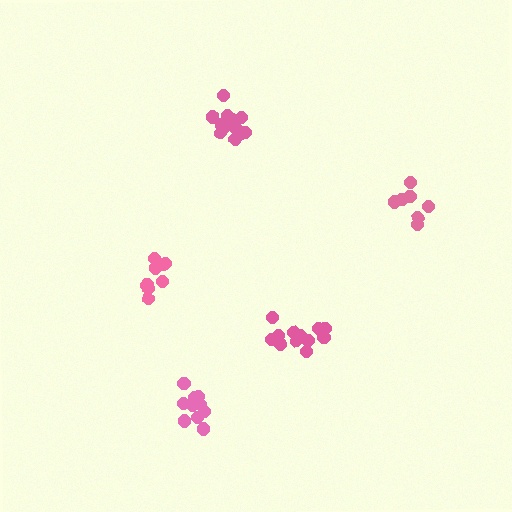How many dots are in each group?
Group 1: 14 dots, Group 2: 14 dots, Group 3: 10 dots, Group 4: 9 dots, Group 5: 8 dots (55 total).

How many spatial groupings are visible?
There are 5 spatial groupings.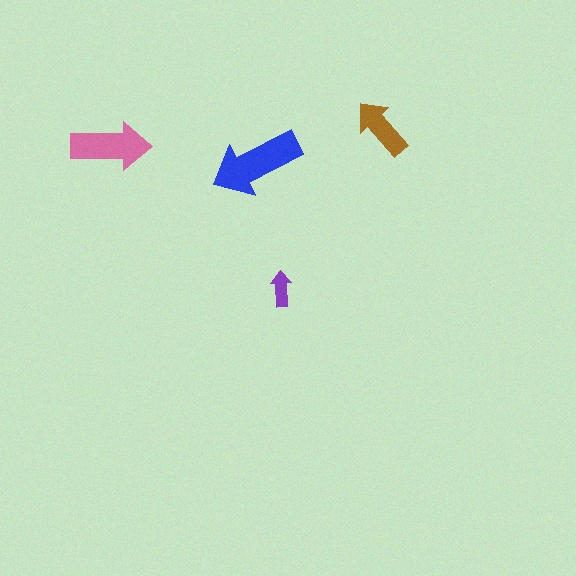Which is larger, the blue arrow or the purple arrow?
The blue one.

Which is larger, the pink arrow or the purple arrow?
The pink one.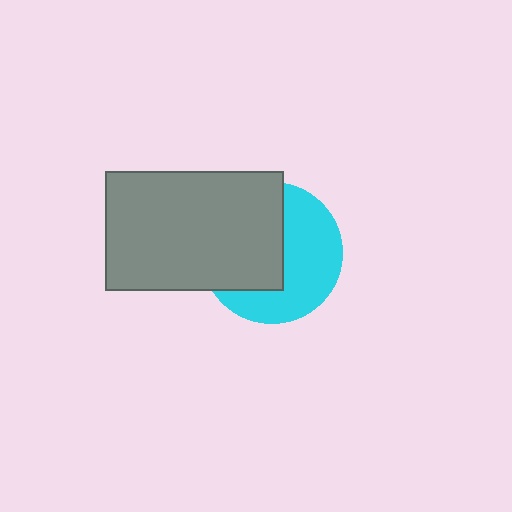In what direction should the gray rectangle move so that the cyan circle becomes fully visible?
The gray rectangle should move left. That is the shortest direction to clear the overlap and leave the cyan circle fully visible.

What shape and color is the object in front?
The object in front is a gray rectangle.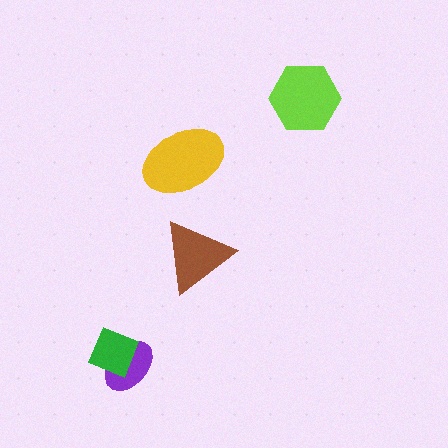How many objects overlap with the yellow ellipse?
0 objects overlap with the yellow ellipse.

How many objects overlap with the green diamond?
1 object overlaps with the green diamond.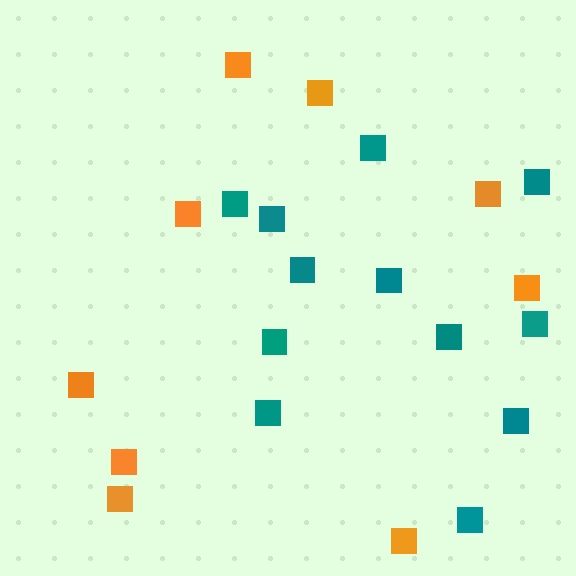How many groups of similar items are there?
There are 2 groups: one group of teal squares (12) and one group of orange squares (9).